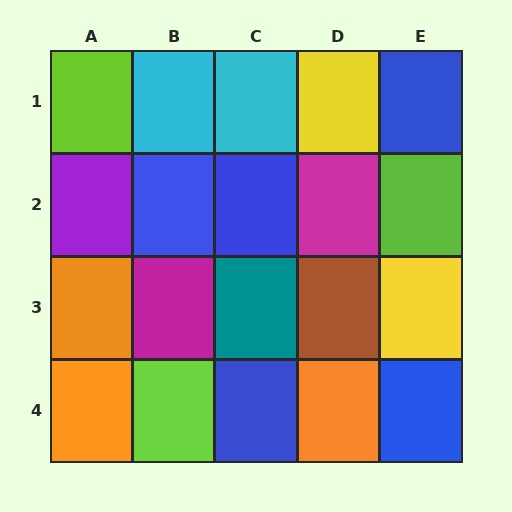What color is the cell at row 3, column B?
Magenta.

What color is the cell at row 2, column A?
Purple.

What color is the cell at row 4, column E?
Blue.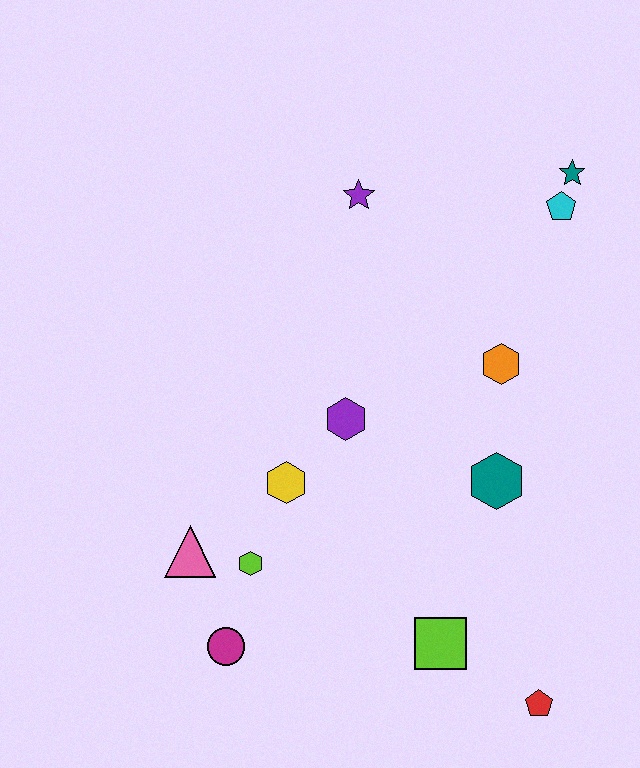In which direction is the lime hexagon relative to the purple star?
The lime hexagon is below the purple star.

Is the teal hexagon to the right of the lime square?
Yes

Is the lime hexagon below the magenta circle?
No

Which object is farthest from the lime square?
The teal star is farthest from the lime square.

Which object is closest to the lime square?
The red pentagon is closest to the lime square.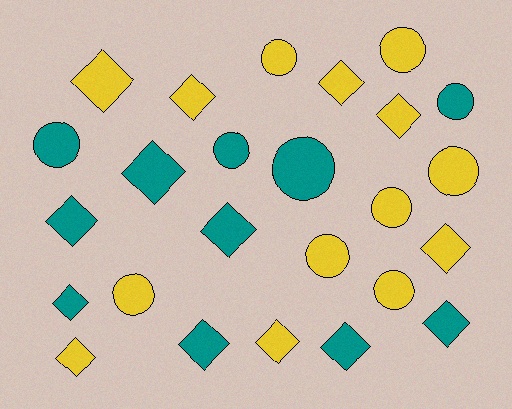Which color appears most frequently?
Yellow, with 14 objects.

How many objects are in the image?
There are 25 objects.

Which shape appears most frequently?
Diamond, with 14 objects.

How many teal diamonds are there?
There are 7 teal diamonds.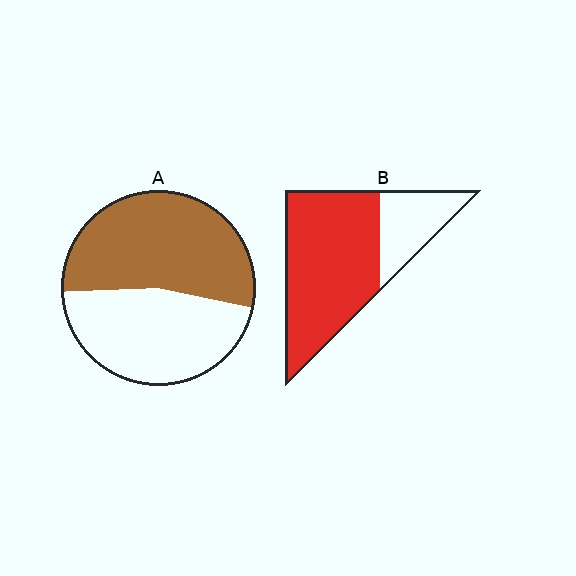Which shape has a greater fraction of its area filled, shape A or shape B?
Shape B.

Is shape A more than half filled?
Roughly half.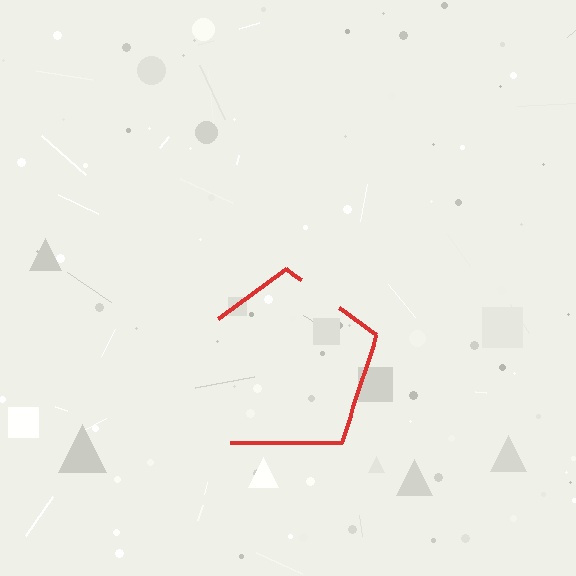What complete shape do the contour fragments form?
The contour fragments form a pentagon.